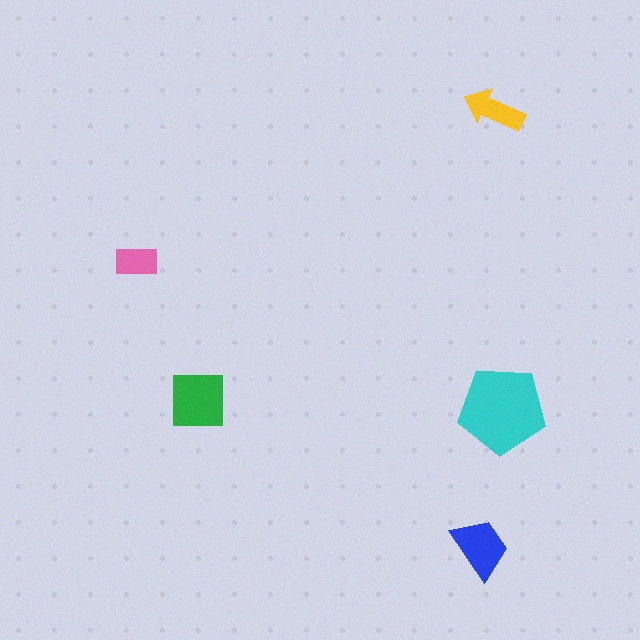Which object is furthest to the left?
The pink rectangle is leftmost.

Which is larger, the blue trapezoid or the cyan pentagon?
The cyan pentagon.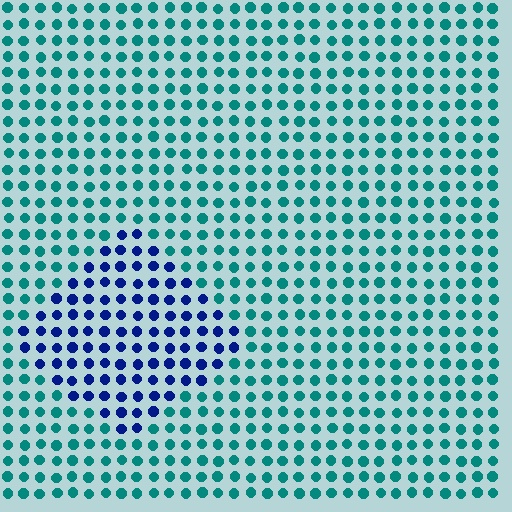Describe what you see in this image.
The image is filled with small teal elements in a uniform arrangement. A diamond-shaped region is visible where the elements are tinted to a slightly different hue, forming a subtle color boundary.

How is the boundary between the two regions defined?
The boundary is defined purely by a slight shift in hue (about 55 degrees). Spacing, size, and orientation are identical on both sides.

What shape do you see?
I see a diamond.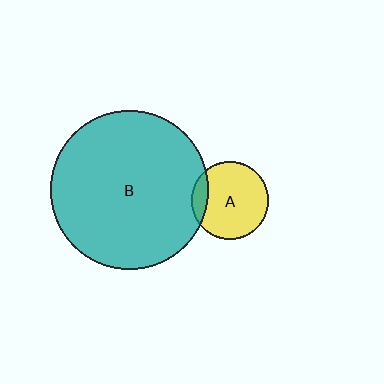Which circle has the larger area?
Circle B (teal).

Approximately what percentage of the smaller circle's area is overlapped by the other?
Approximately 15%.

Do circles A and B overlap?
Yes.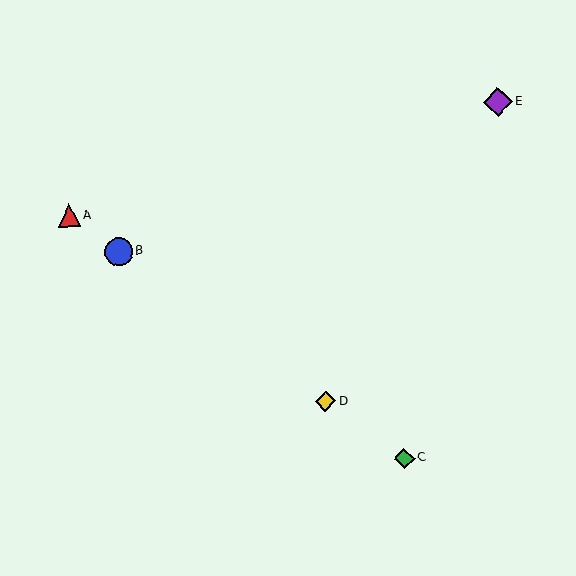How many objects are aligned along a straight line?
4 objects (A, B, C, D) are aligned along a straight line.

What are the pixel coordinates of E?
Object E is at (498, 102).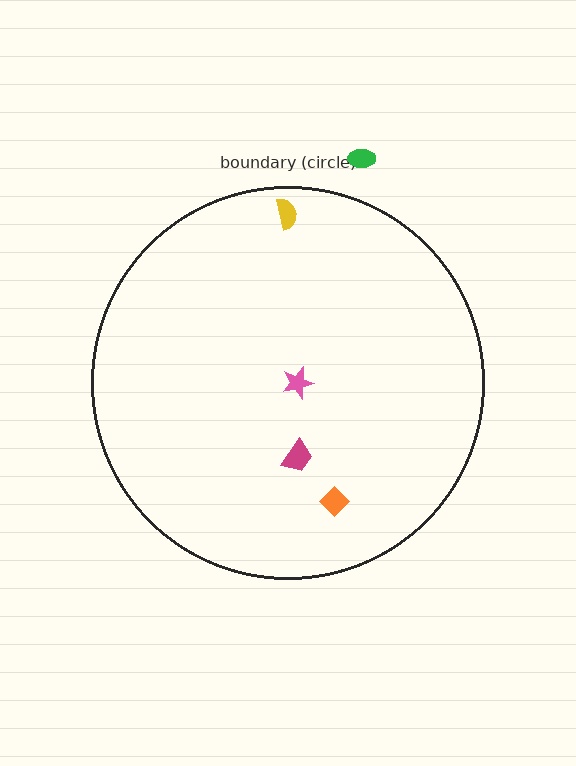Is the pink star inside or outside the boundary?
Inside.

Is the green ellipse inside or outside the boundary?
Outside.